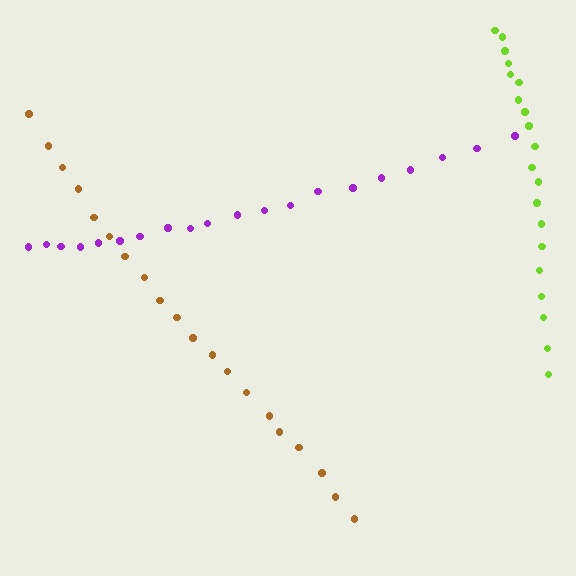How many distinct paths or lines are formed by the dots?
There are 3 distinct paths.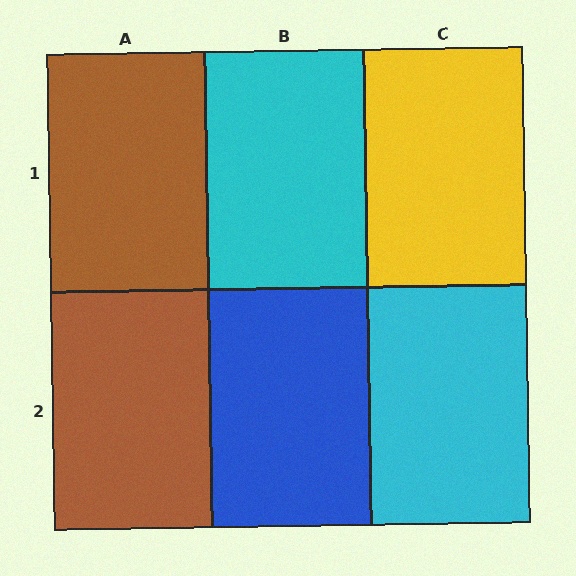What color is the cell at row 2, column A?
Brown.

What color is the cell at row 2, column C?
Cyan.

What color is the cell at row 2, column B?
Blue.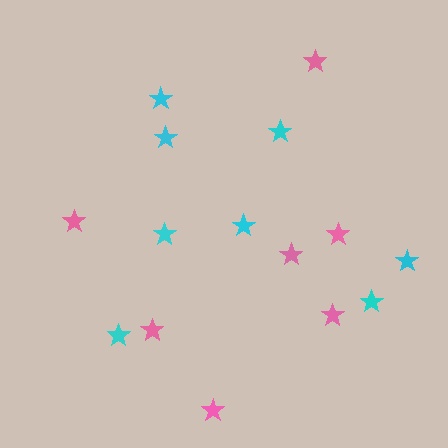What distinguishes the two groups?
There are 2 groups: one group of cyan stars (8) and one group of pink stars (7).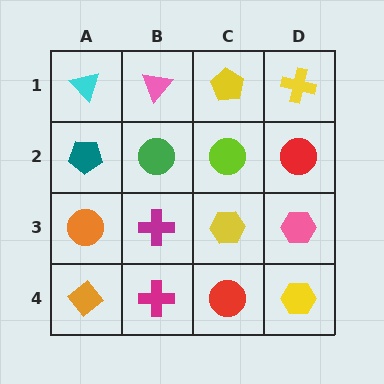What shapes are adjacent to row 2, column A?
A cyan triangle (row 1, column A), an orange circle (row 3, column A), a green circle (row 2, column B).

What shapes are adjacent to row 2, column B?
A pink triangle (row 1, column B), a magenta cross (row 3, column B), a teal pentagon (row 2, column A), a lime circle (row 2, column C).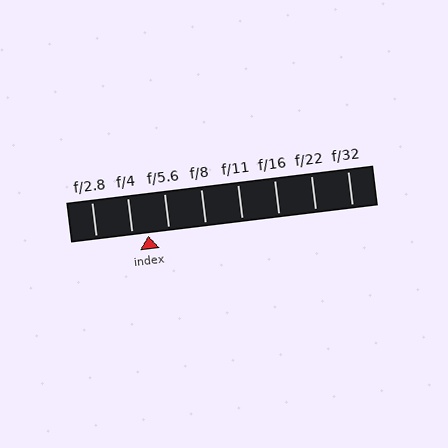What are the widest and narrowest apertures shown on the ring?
The widest aperture shown is f/2.8 and the narrowest is f/32.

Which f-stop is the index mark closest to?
The index mark is closest to f/4.